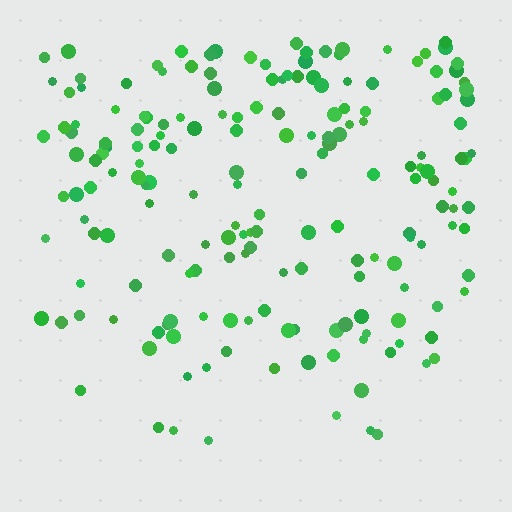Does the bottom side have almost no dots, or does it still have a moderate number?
Still a moderate number, just noticeably fewer than the top.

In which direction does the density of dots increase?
From bottom to top, with the top side densest.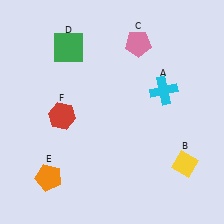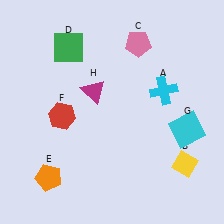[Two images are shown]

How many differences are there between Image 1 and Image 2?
There are 2 differences between the two images.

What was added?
A cyan square (G), a magenta triangle (H) were added in Image 2.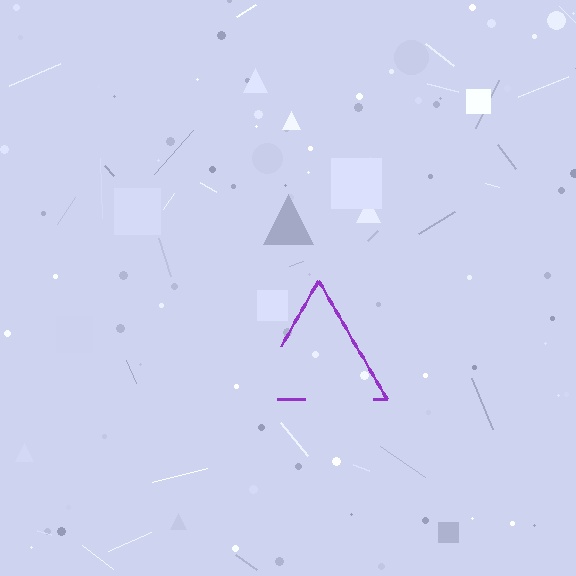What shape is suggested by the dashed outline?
The dashed outline suggests a triangle.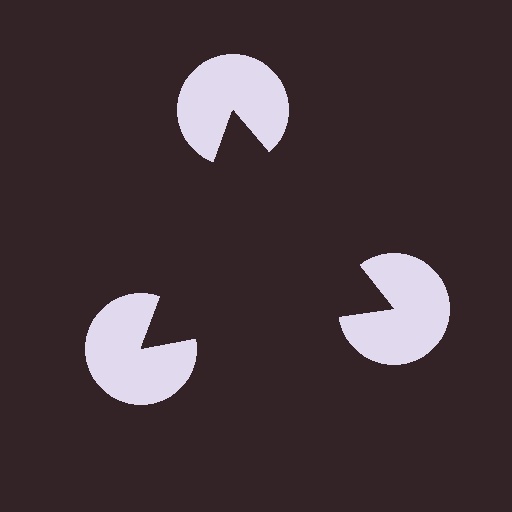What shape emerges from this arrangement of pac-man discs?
An illusory triangle — its edges are inferred from the aligned wedge cuts in the pac-man discs, not physically drawn.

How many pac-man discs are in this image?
There are 3 — one at each vertex of the illusory triangle.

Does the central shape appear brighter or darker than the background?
It typically appears slightly darker than the background, even though no actual brightness change is drawn.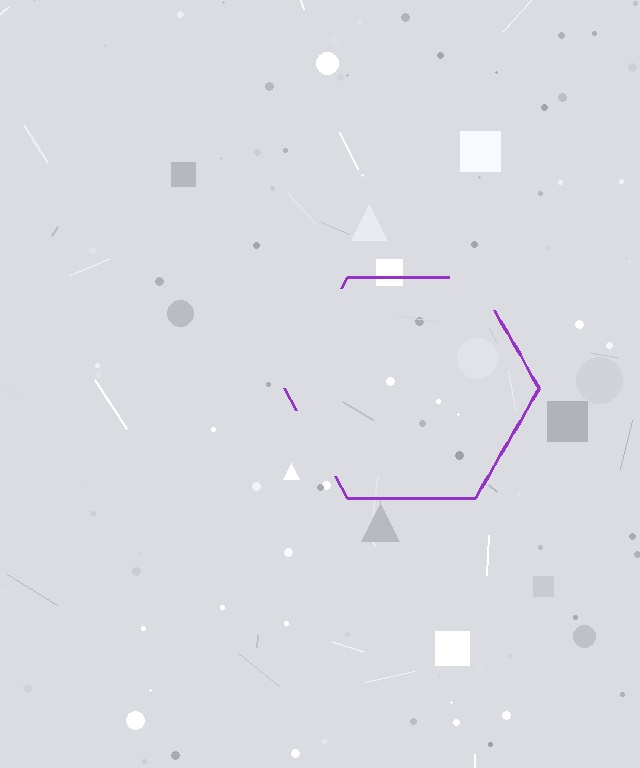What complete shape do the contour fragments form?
The contour fragments form a hexagon.